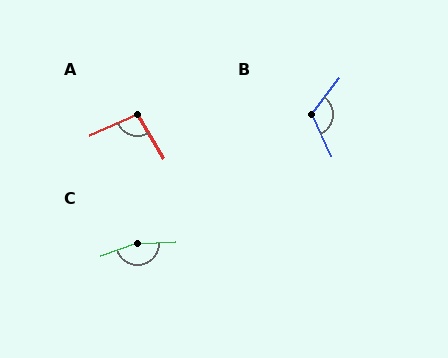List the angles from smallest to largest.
A (97°), B (117°), C (163°).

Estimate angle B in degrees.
Approximately 117 degrees.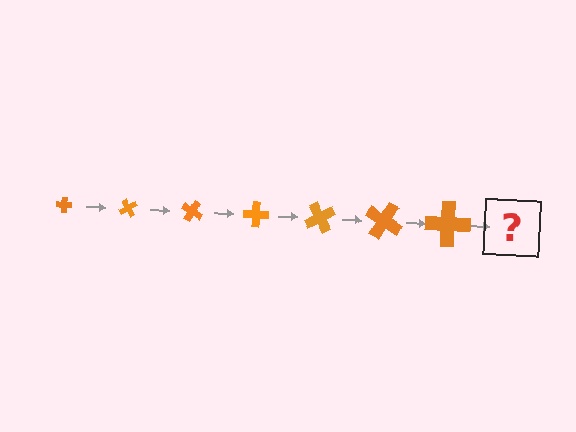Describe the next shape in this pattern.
It should be a cross, larger than the previous one and rotated 420 degrees from the start.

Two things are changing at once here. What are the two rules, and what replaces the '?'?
The two rules are that the cross grows larger each step and it rotates 60 degrees each step. The '?' should be a cross, larger than the previous one and rotated 420 degrees from the start.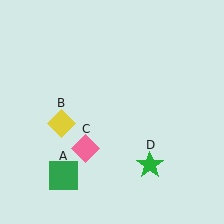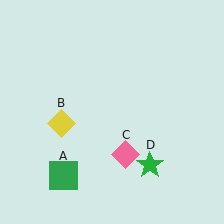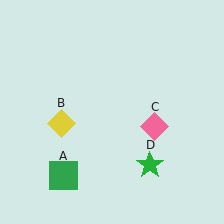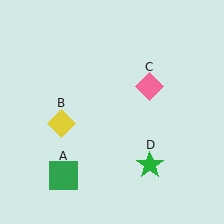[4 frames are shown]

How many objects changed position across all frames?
1 object changed position: pink diamond (object C).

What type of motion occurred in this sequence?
The pink diamond (object C) rotated counterclockwise around the center of the scene.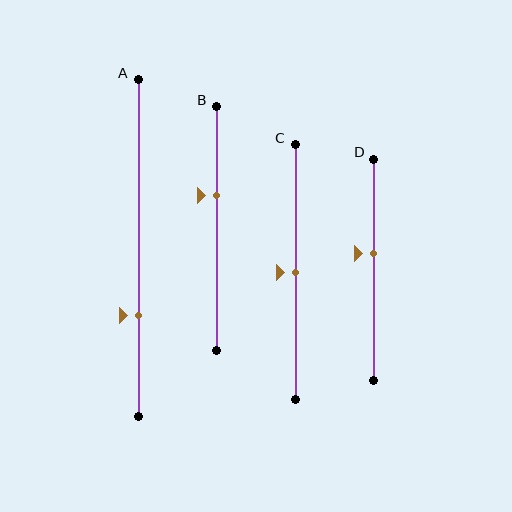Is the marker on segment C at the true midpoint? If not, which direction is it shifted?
Yes, the marker on segment C is at the true midpoint.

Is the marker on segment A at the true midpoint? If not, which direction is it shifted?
No, the marker on segment A is shifted downward by about 20% of the segment length.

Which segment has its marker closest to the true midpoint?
Segment C has its marker closest to the true midpoint.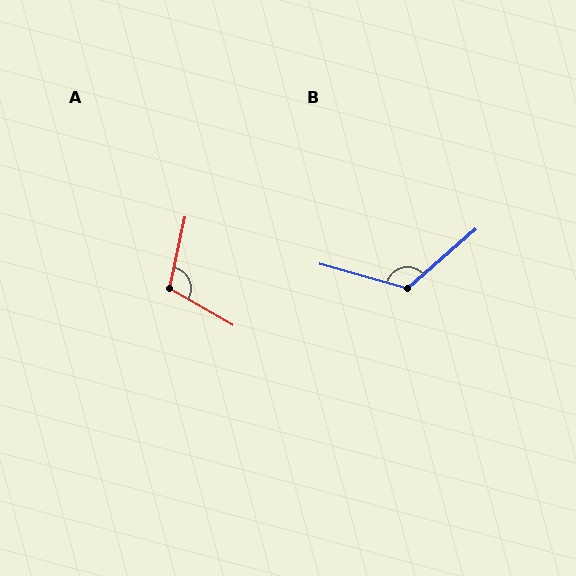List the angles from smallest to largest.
A (107°), B (124°).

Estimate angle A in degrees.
Approximately 107 degrees.